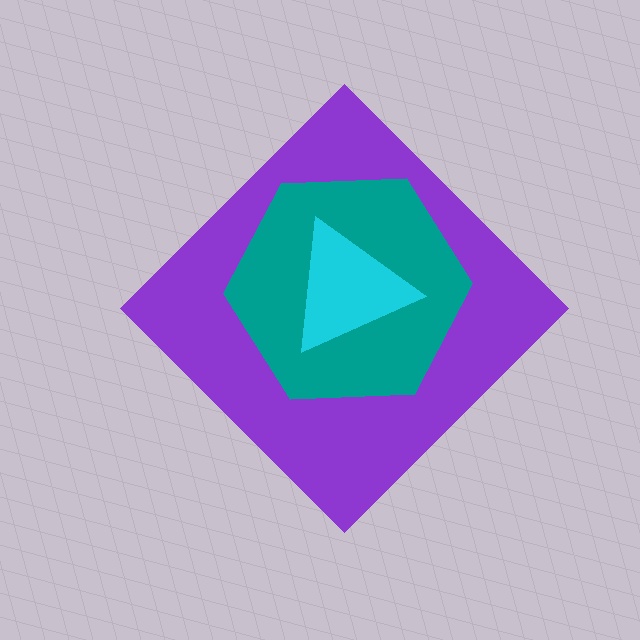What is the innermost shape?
The cyan triangle.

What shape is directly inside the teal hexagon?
The cyan triangle.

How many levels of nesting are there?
3.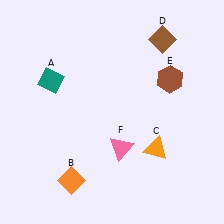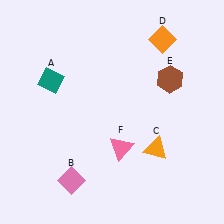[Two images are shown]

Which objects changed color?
B changed from orange to pink. D changed from brown to orange.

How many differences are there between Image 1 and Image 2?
There are 2 differences between the two images.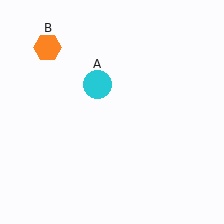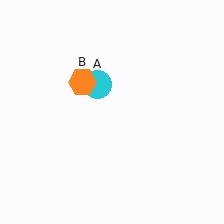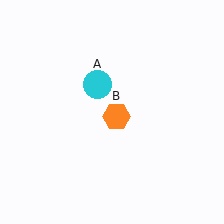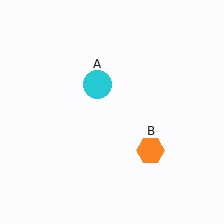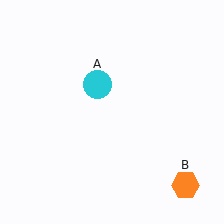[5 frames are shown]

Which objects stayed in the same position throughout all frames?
Cyan circle (object A) remained stationary.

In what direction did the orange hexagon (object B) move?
The orange hexagon (object B) moved down and to the right.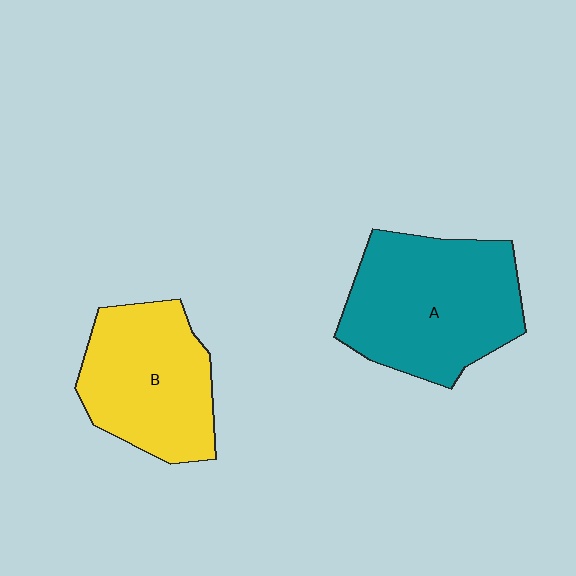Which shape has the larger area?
Shape A (teal).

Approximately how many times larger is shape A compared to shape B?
Approximately 1.2 times.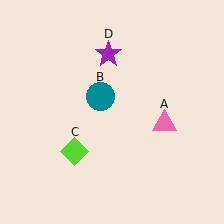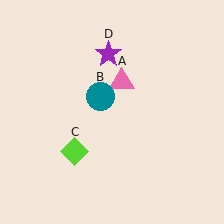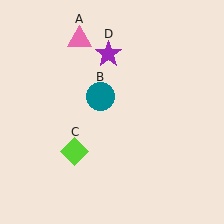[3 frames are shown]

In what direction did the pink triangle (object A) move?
The pink triangle (object A) moved up and to the left.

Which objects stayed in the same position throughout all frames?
Teal circle (object B) and lime diamond (object C) and purple star (object D) remained stationary.